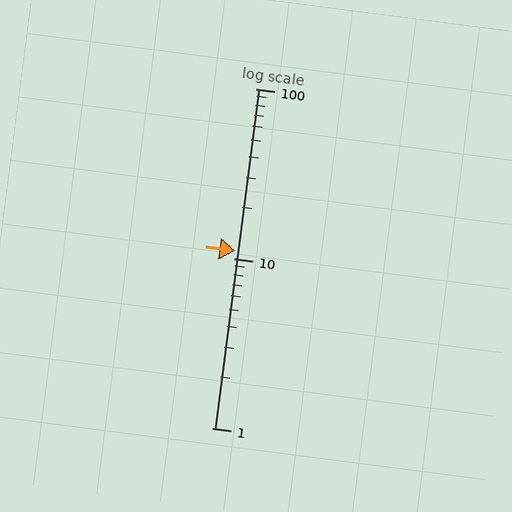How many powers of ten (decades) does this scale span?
The scale spans 2 decades, from 1 to 100.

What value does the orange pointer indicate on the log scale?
The pointer indicates approximately 11.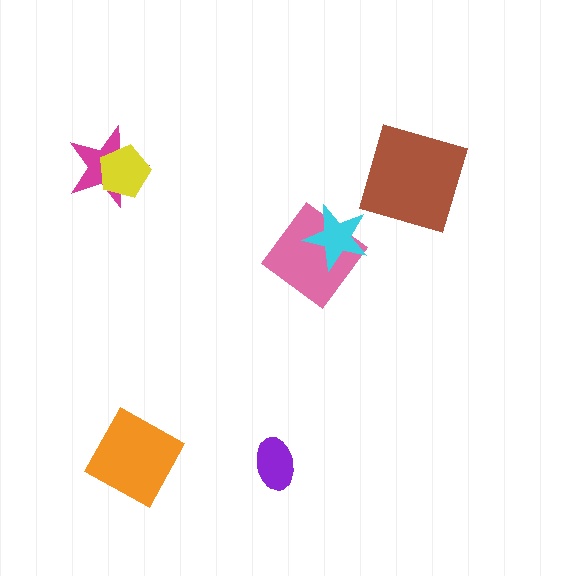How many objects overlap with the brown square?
0 objects overlap with the brown square.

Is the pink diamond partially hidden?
Yes, it is partially covered by another shape.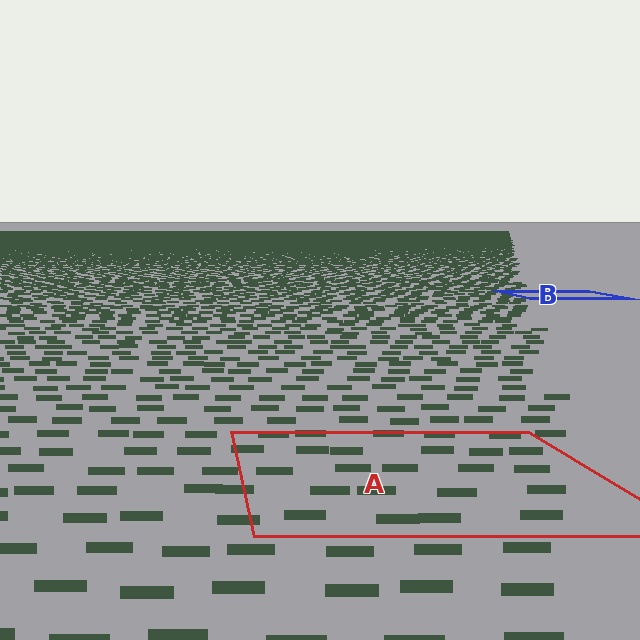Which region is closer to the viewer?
Region A is closer. The texture elements there are larger and more spread out.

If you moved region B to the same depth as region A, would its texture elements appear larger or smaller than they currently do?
They would appear larger. At a closer depth, the same texture elements are projected at a bigger on-screen size.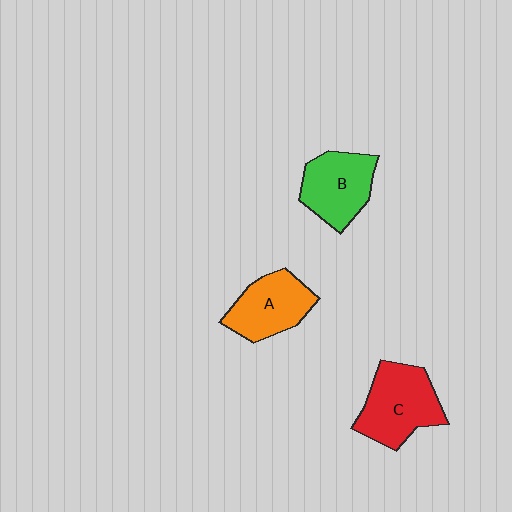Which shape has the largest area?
Shape C (red).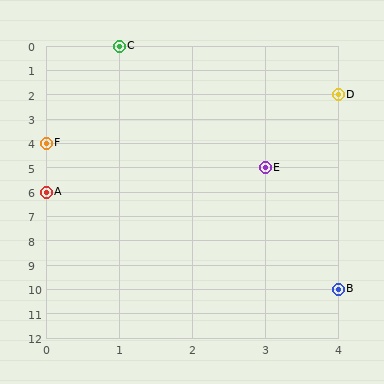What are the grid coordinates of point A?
Point A is at grid coordinates (0, 6).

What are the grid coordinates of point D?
Point D is at grid coordinates (4, 2).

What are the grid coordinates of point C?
Point C is at grid coordinates (1, 0).